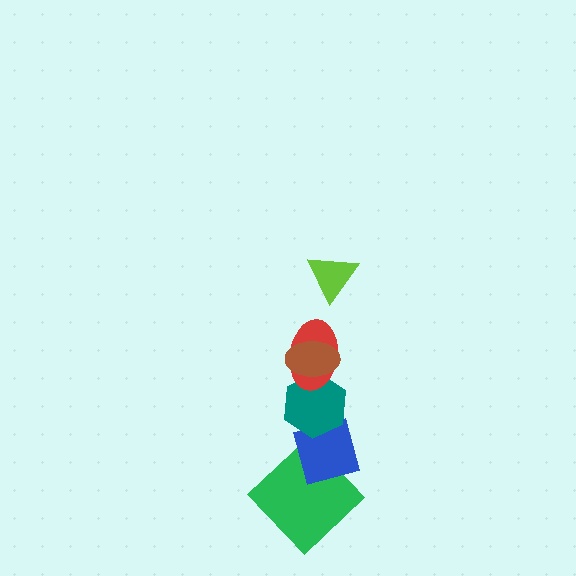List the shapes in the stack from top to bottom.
From top to bottom: the lime triangle, the brown ellipse, the red ellipse, the teal hexagon, the blue diamond, the green diamond.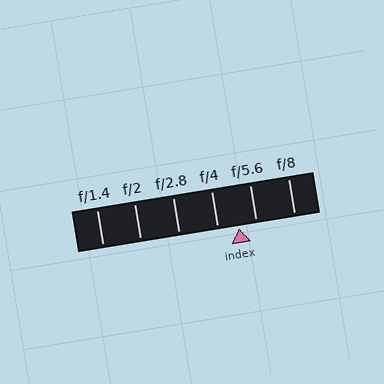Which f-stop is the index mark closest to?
The index mark is closest to f/5.6.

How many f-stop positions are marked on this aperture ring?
There are 6 f-stop positions marked.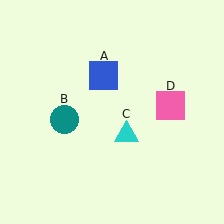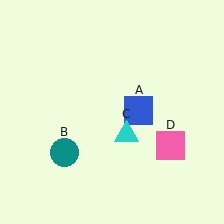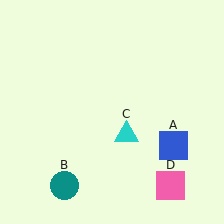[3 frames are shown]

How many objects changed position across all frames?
3 objects changed position: blue square (object A), teal circle (object B), pink square (object D).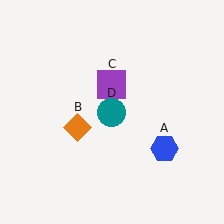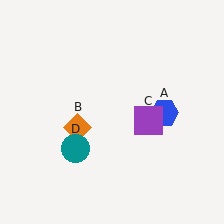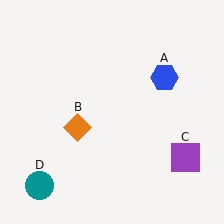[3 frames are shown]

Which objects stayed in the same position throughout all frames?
Orange diamond (object B) remained stationary.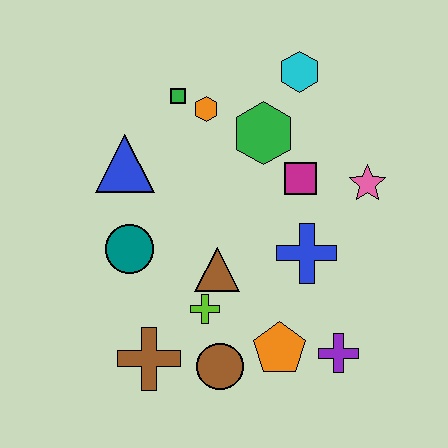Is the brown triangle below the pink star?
Yes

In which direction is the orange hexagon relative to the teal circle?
The orange hexagon is above the teal circle.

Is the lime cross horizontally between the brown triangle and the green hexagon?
No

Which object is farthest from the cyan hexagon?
The brown cross is farthest from the cyan hexagon.